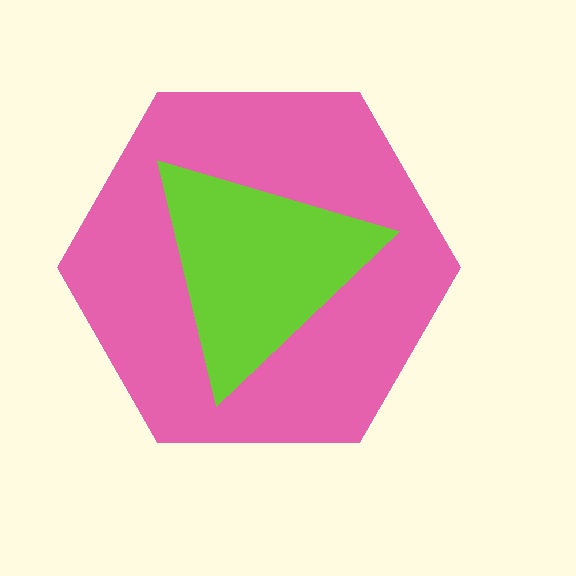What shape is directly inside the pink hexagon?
The lime triangle.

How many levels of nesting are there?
2.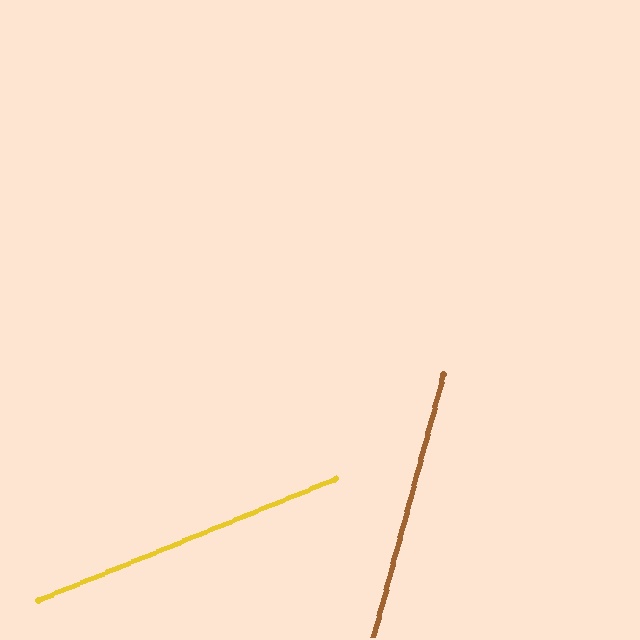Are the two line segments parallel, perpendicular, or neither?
Neither parallel nor perpendicular — they differ by about 53°.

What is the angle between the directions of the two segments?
Approximately 53 degrees.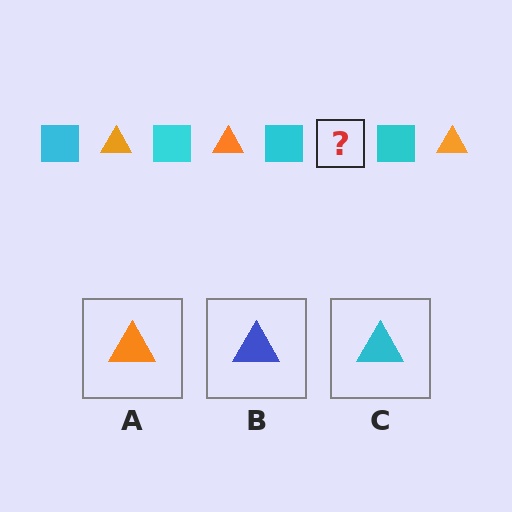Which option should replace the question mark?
Option A.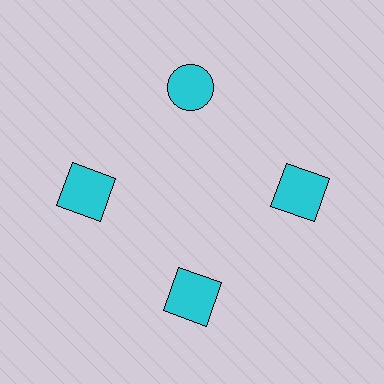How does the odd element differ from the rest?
It has a different shape: circle instead of square.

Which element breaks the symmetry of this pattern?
The cyan circle at roughly the 12 o'clock position breaks the symmetry. All other shapes are cyan squares.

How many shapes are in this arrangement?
There are 4 shapes arranged in a ring pattern.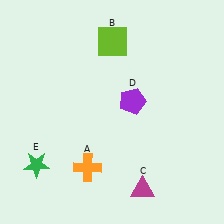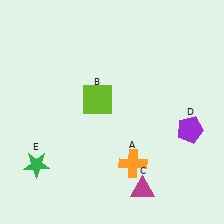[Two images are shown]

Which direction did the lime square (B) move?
The lime square (B) moved down.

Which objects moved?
The objects that moved are: the orange cross (A), the lime square (B), the purple pentagon (D).